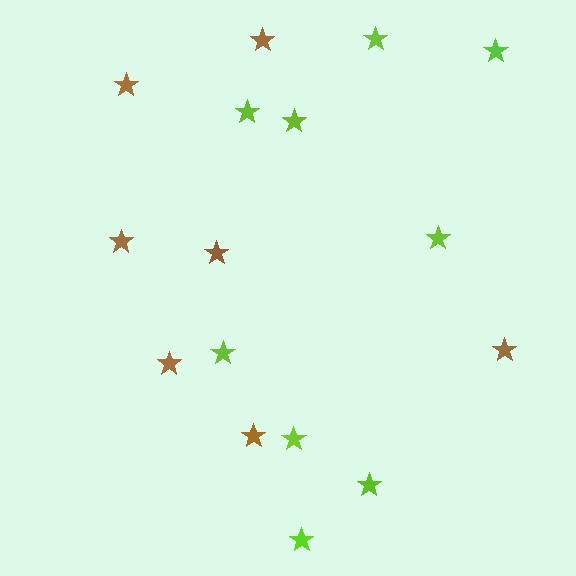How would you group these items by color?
There are 2 groups: one group of brown stars (7) and one group of lime stars (9).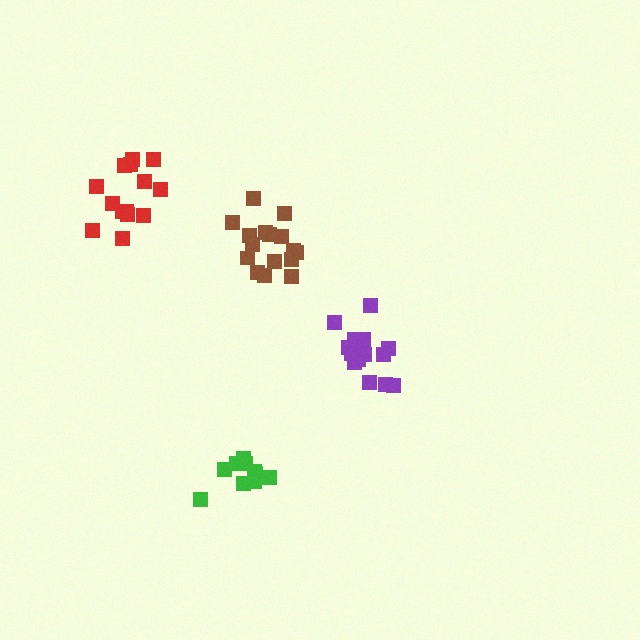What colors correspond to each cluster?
The clusters are colored: red, brown, green, purple.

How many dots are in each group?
Group 1: 14 dots, Group 2: 16 dots, Group 3: 11 dots, Group 4: 16 dots (57 total).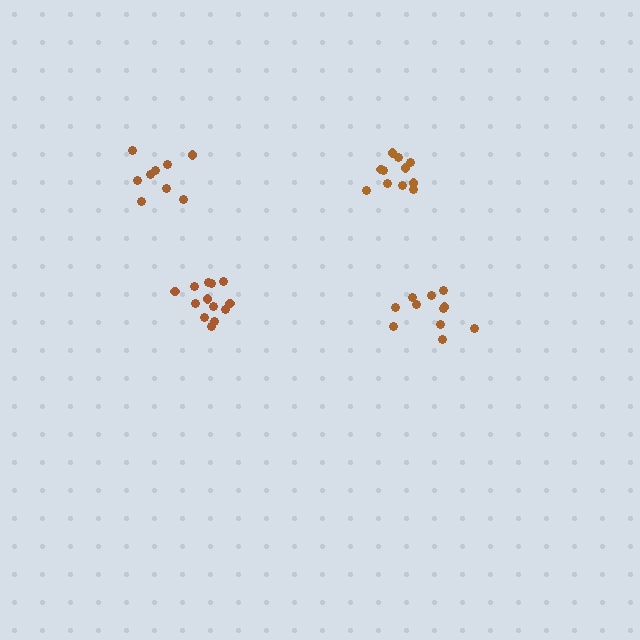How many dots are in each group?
Group 1: 11 dots, Group 2: 9 dots, Group 3: 11 dots, Group 4: 13 dots (44 total).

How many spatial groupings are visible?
There are 4 spatial groupings.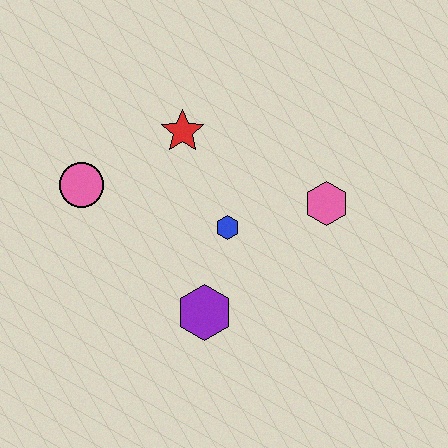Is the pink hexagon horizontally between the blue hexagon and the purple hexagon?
No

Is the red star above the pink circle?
Yes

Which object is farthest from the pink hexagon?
The pink circle is farthest from the pink hexagon.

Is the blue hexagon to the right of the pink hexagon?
No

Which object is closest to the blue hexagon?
The purple hexagon is closest to the blue hexagon.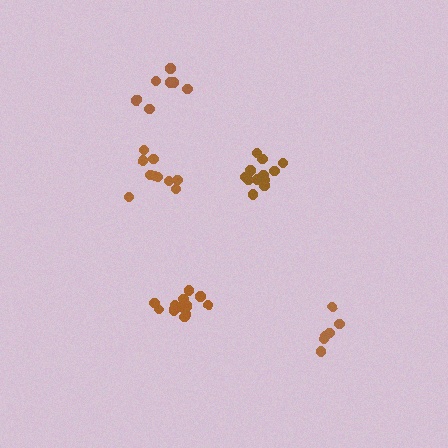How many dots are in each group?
Group 1: 6 dots, Group 2: 7 dots, Group 3: 12 dots, Group 4: 10 dots, Group 5: 12 dots (47 total).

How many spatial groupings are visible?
There are 5 spatial groupings.